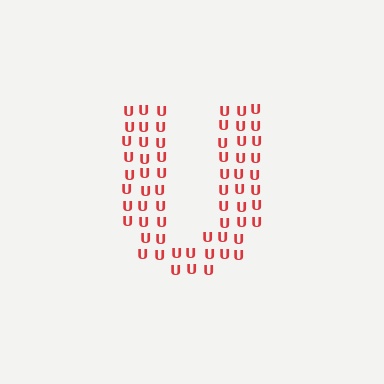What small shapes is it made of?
It is made of small letter U's.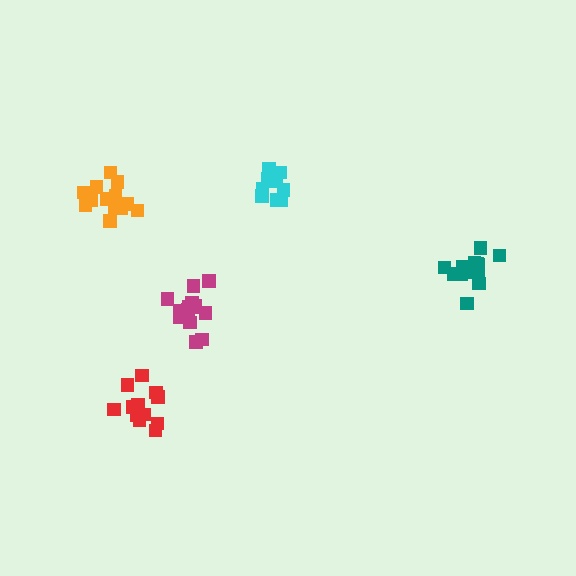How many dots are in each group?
Group 1: 15 dots, Group 2: 10 dots, Group 3: 12 dots, Group 4: 13 dots, Group 5: 14 dots (64 total).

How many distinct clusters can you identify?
There are 5 distinct clusters.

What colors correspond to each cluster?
The clusters are colored: magenta, cyan, red, teal, orange.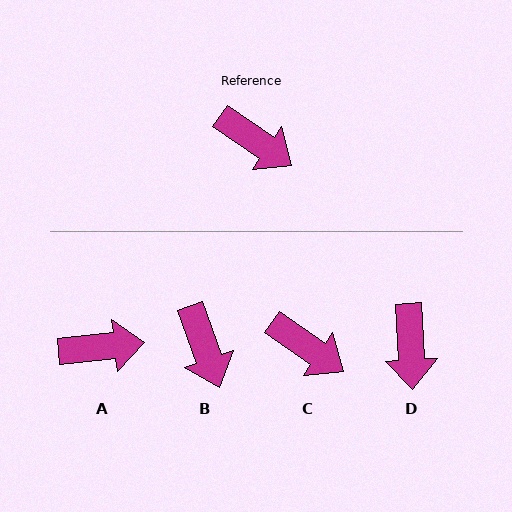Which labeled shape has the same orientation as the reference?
C.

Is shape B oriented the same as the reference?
No, it is off by about 36 degrees.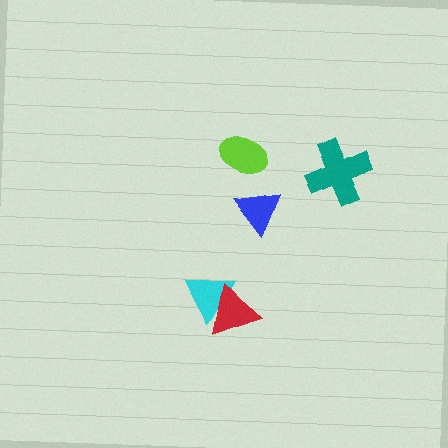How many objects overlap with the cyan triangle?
1 object overlaps with the cyan triangle.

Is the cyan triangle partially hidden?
Yes, it is partially covered by another shape.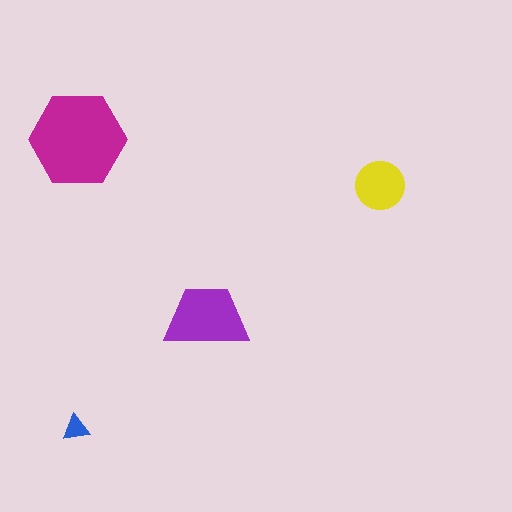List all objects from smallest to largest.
The blue triangle, the yellow circle, the purple trapezoid, the magenta hexagon.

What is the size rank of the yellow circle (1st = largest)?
3rd.